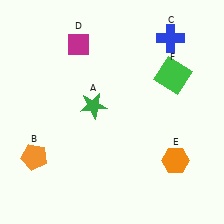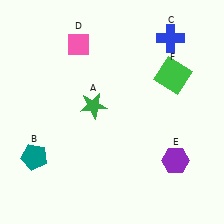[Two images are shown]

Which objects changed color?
B changed from orange to teal. D changed from magenta to pink. E changed from orange to purple.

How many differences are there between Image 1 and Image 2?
There are 3 differences between the two images.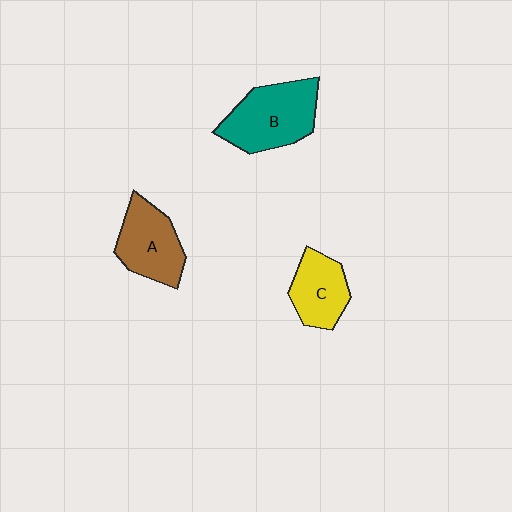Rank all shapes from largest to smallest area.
From largest to smallest: B (teal), A (brown), C (yellow).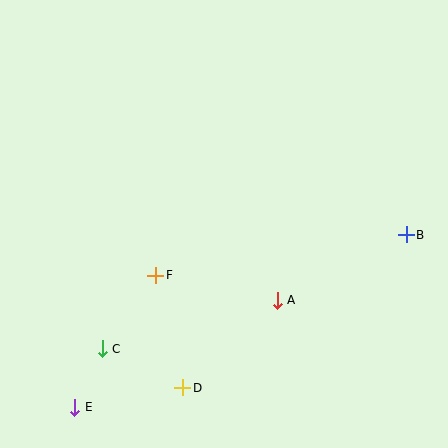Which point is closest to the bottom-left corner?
Point E is closest to the bottom-left corner.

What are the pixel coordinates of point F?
Point F is at (156, 275).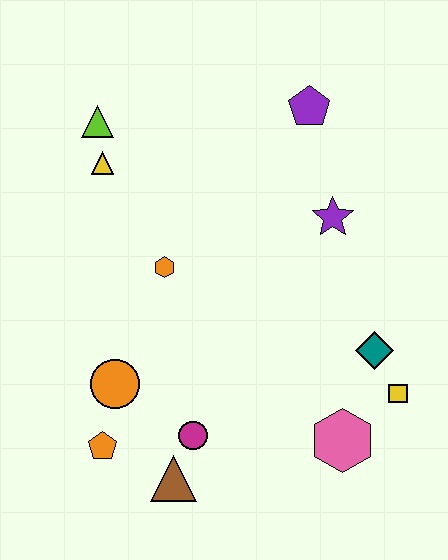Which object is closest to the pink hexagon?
The yellow square is closest to the pink hexagon.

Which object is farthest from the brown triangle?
The purple pentagon is farthest from the brown triangle.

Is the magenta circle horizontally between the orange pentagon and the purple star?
Yes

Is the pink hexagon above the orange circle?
No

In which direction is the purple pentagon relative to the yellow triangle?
The purple pentagon is to the right of the yellow triangle.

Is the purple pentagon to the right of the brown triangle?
Yes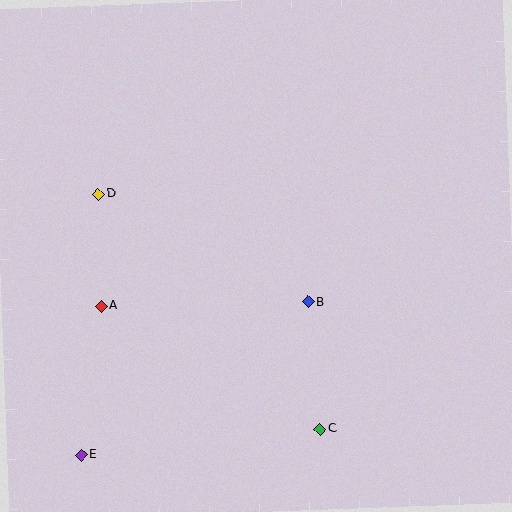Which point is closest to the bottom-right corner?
Point C is closest to the bottom-right corner.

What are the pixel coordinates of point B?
Point B is at (308, 302).